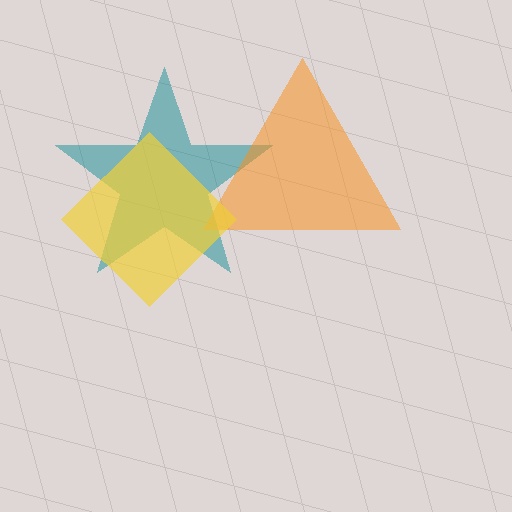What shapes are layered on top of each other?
The layered shapes are: a teal star, an orange triangle, a yellow diamond.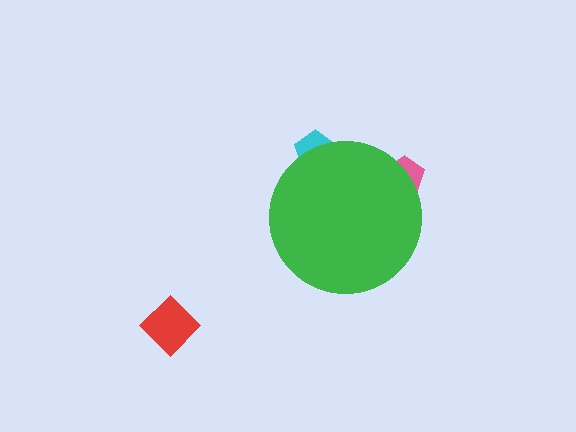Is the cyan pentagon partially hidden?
Yes, the cyan pentagon is partially hidden behind the green circle.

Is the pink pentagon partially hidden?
Yes, the pink pentagon is partially hidden behind the green circle.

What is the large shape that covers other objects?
A green circle.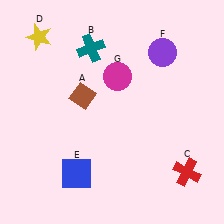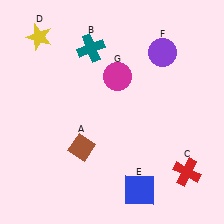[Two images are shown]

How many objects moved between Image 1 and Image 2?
2 objects moved between the two images.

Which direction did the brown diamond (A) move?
The brown diamond (A) moved down.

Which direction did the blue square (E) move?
The blue square (E) moved right.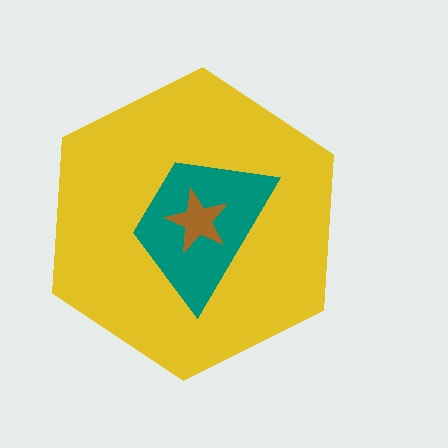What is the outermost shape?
The yellow hexagon.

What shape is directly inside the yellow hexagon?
The teal trapezoid.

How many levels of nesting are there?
3.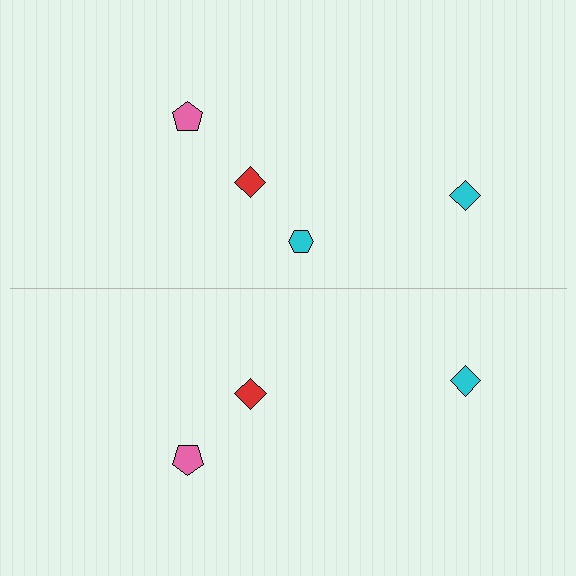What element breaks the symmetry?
A cyan hexagon is missing from the bottom side.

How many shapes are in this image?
There are 7 shapes in this image.